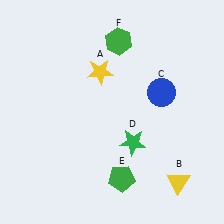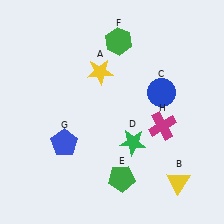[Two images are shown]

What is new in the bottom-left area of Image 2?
A blue pentagon (G) was added in the bottom-left area of Image 2.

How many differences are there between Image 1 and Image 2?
There are 2 differences between the two images.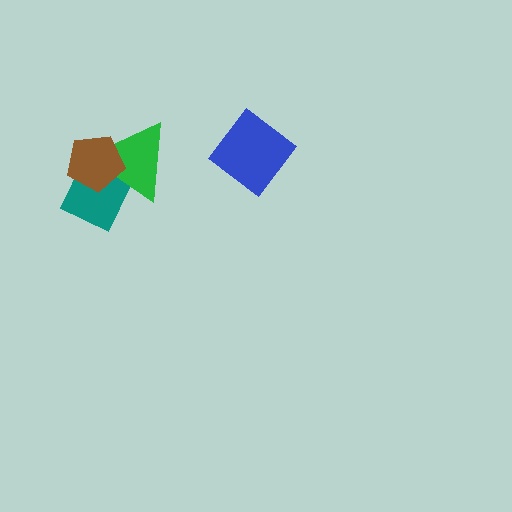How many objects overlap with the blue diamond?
0 objects overlap with the blue diamond.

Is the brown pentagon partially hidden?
No, no other shape covers it.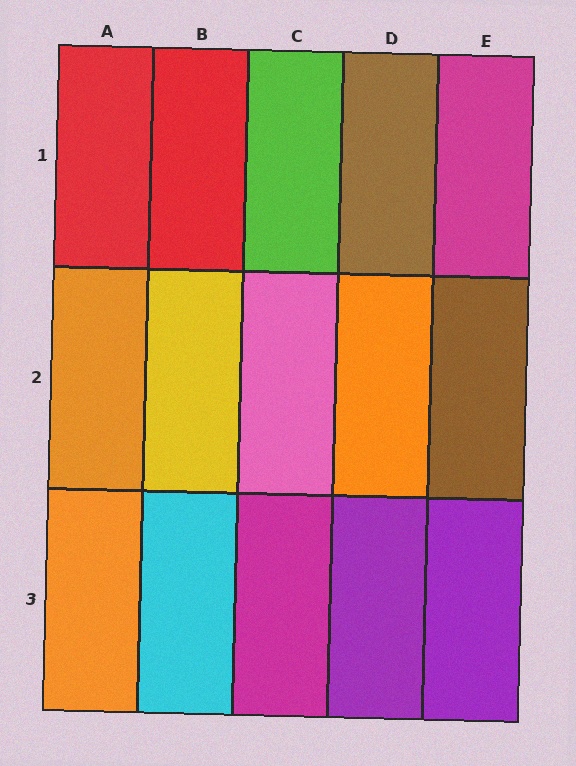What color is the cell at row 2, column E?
Brown.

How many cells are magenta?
2 cells are magenta.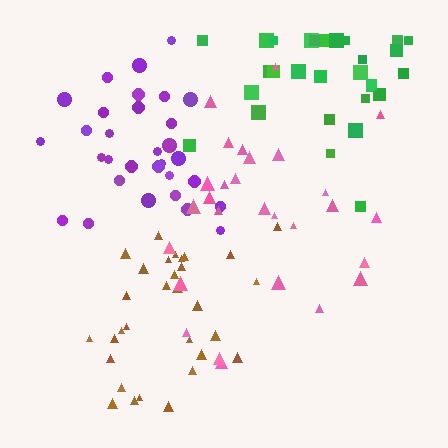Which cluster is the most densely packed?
Purple.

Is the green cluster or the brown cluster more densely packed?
Brown.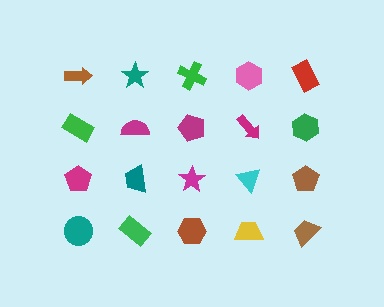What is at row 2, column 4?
A magenta arrow.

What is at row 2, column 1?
A green rectangle.